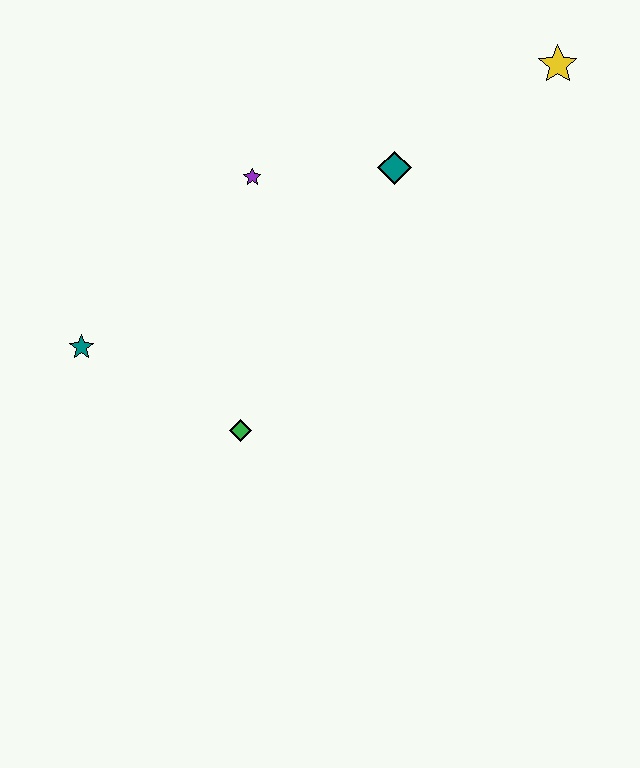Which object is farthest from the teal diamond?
The teal star is farthest from the teal diamond.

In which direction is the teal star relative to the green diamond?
The teal star is to the left of the green diamond.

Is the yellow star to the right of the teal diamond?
Yes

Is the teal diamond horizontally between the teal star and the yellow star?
Yes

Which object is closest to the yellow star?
The teal diamond is closest to the yellow star.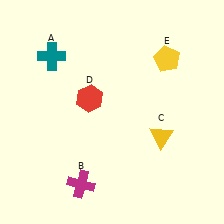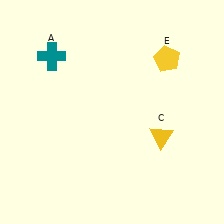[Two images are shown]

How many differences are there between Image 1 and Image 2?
There are 2 differences between the two images.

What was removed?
The magenta cross (B), the red hexagon (D) were removed in Image 2.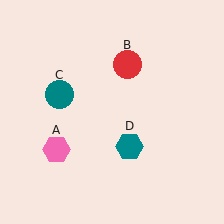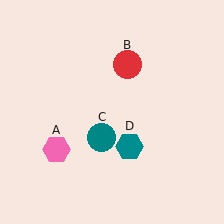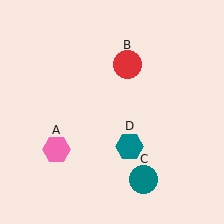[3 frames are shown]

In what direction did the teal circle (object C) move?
The teal circle (object C) moved down and to the right.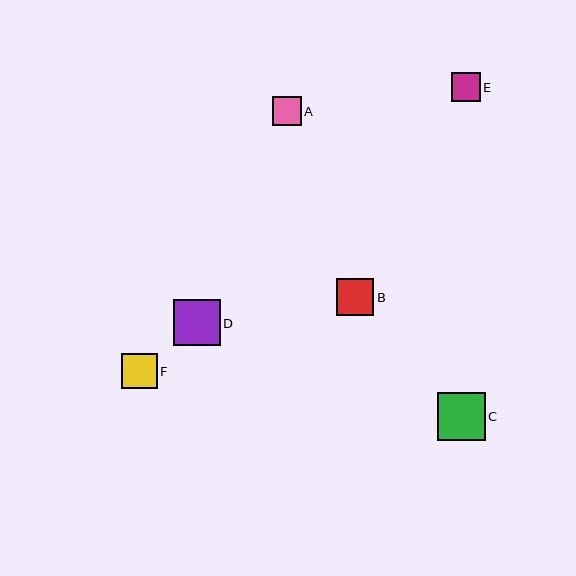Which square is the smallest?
Square E is the smallest with a size of approximately 29 pixels.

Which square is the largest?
Square C is the largest with a size of approximately 48 pixels.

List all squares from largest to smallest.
From largest to smallest: C, D, B, F, A, E.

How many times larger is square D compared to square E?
Square D is approximately 1.6 times the size of square E.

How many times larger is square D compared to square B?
Square D is approximately 1.3 times the size of square B.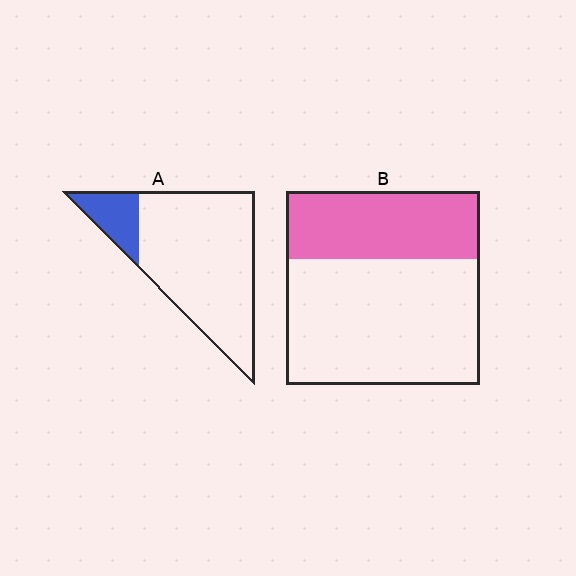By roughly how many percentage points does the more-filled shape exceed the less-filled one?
By roughly 20 percentage points (B over A).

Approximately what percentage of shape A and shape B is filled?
A is approximately 15% and B is approximately 35%.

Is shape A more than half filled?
No.